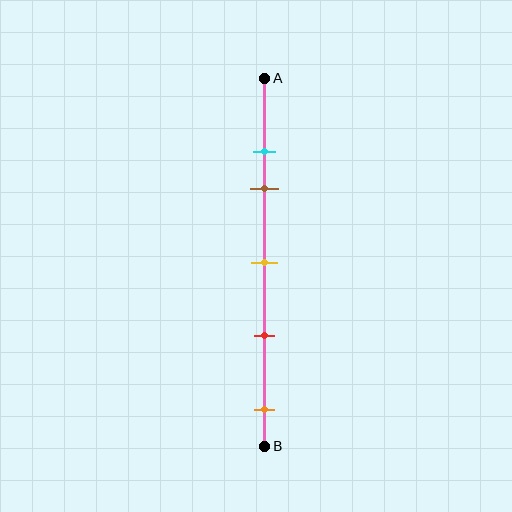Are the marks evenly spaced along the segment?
No, the marks are not evenly spaced.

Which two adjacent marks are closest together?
The cyan and brown marks are the closest adjacent pair.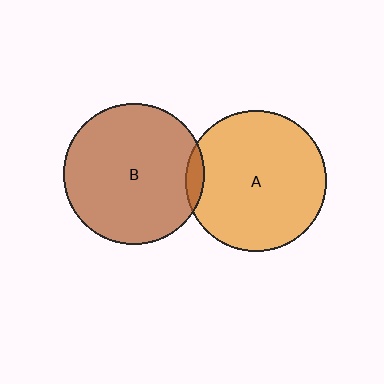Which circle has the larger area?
Circle A (orange).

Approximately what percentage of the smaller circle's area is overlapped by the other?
Approximately 5%.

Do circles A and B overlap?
Yes.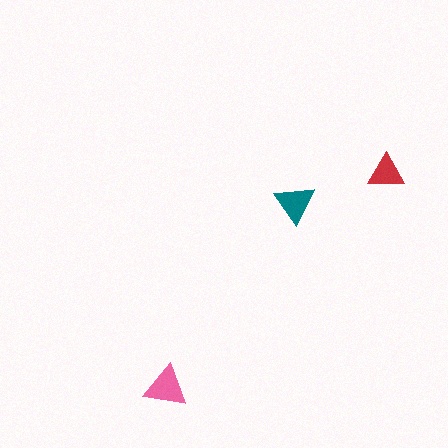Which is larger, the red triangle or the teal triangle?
The teal one.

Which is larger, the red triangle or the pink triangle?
The pink one.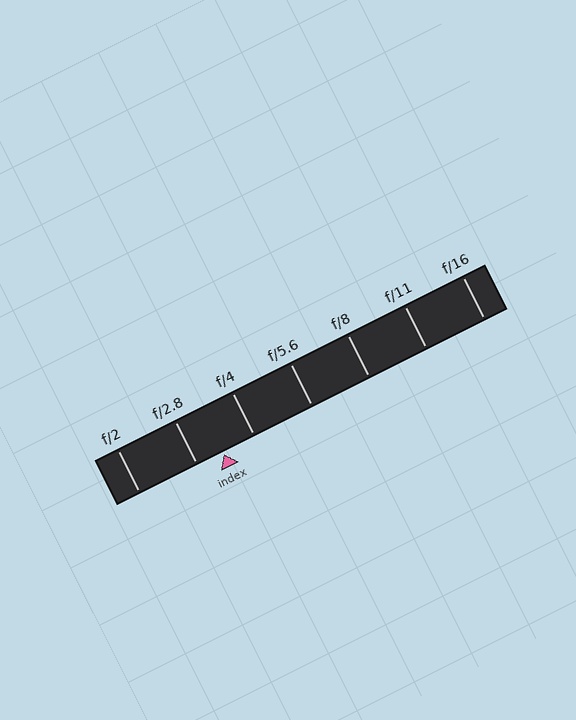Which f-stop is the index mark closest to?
The index mark is closest to f/2.8.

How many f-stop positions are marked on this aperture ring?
There are 7 f-stop positions marked.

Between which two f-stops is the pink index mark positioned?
The index mark is between f/2.8 and f/4.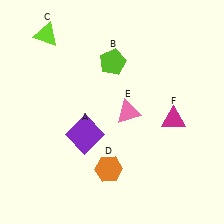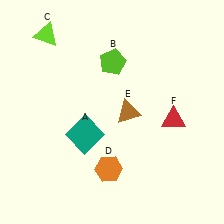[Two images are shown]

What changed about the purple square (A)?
In Image 1, A is purple. In Image 2, it changed to teal.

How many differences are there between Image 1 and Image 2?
There are 3 differences between the two images.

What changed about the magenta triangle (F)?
In Image 1, F is magenta. In Image 2, it changed to red.